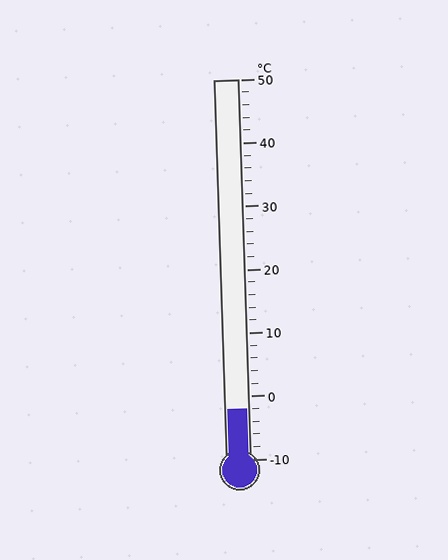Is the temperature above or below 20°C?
The temperature is below 20°C.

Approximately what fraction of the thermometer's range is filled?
The thermometer is filled to approximately 15% of its range.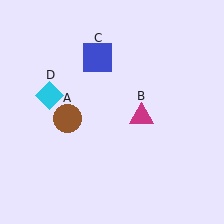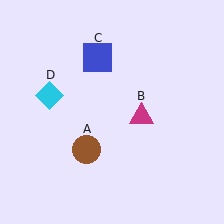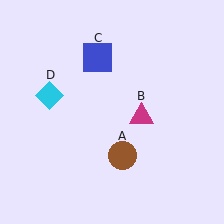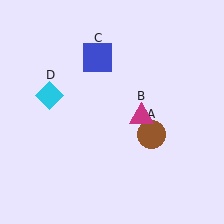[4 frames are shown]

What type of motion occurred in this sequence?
The brown circle (object A) rotated counterclockwise around the center of the scene.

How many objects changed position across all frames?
1 object changed position: brown circle (object A).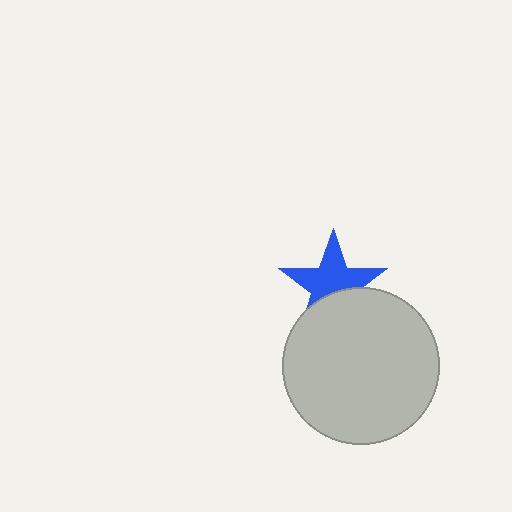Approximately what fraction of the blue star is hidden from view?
Roughly 35% of the blue star is hidden behind the light gray circle.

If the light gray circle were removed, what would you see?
You would see the complete blue star.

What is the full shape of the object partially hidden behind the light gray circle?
The partially hidden object is a blue star.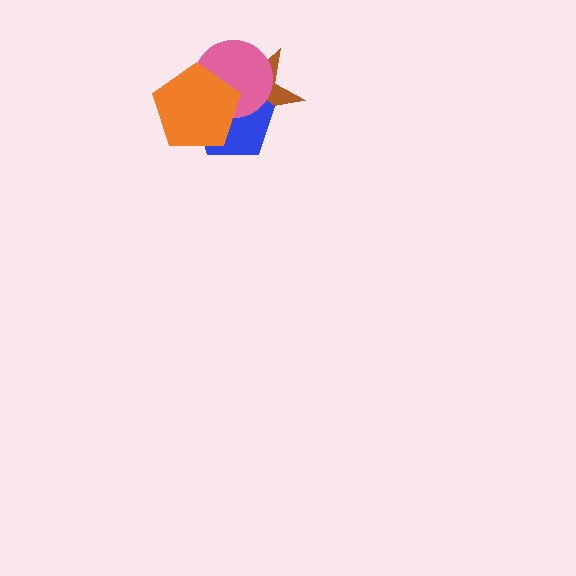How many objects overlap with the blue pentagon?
3 objects overlap with the blue pentagon.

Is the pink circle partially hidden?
Yes, it is partially covered by another shape.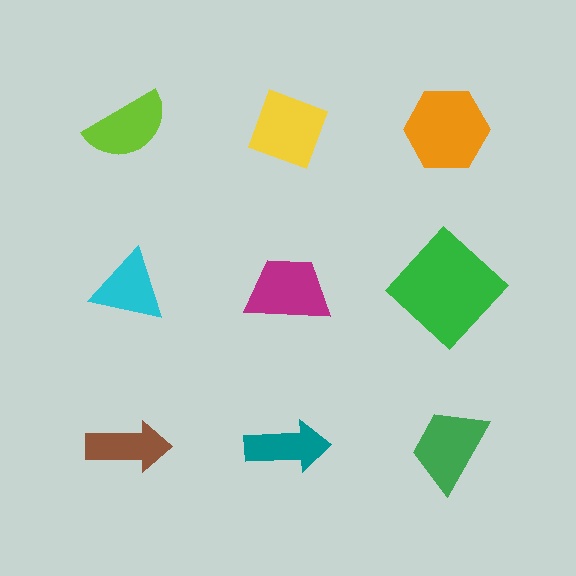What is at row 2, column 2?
A magenta trapezoid.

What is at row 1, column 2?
A yellow diamond.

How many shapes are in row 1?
3 shapes.